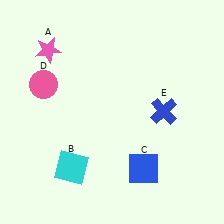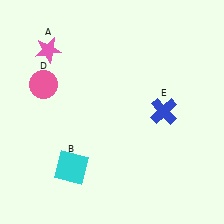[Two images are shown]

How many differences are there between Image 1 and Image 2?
There is 1 difference between the two images.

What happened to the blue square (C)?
The blue square (C) was removed in Image 2. It was in the bottom-right area of Image 1.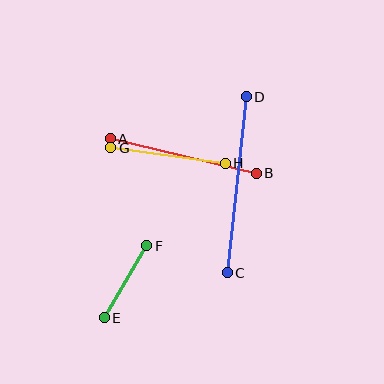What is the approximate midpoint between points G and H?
The midpoint is at approximately (168, 155) pixels.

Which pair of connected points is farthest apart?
Points C and D are farthest apart.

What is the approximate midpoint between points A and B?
The midpoint is at approximately (183, 156) pixels.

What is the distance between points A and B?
The distance is approximately 150 pixels.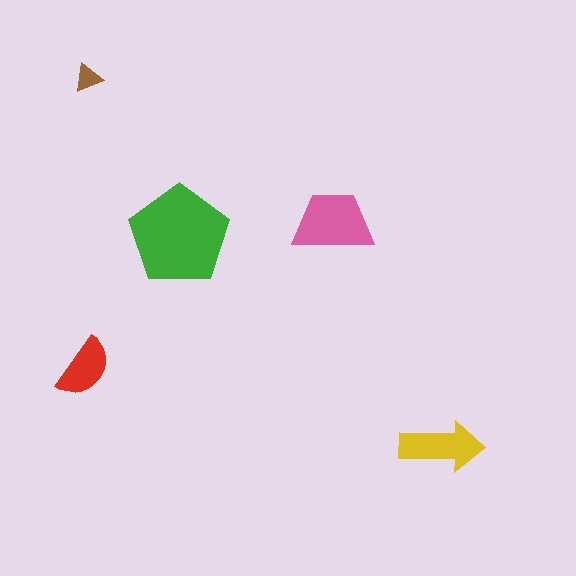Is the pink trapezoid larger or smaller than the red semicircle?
Larger.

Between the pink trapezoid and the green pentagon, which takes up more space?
The green pentagon.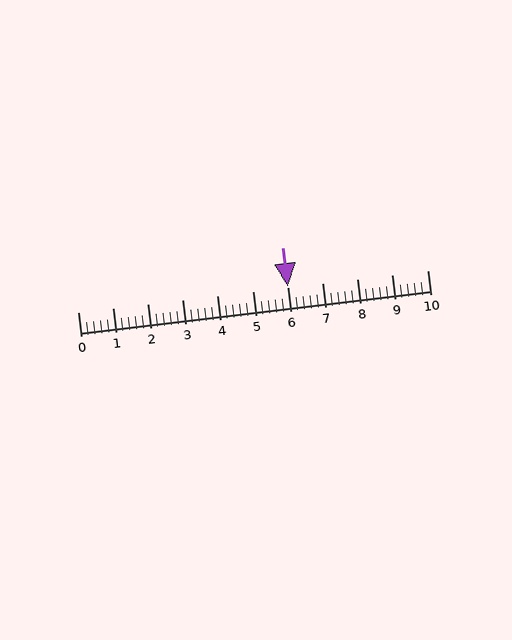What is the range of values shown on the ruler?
The ruler shows values from 0 to 10.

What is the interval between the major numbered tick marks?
The major tick marks are spaced 1 units apart.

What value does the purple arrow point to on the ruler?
The purple arrow points to approximately 6.0.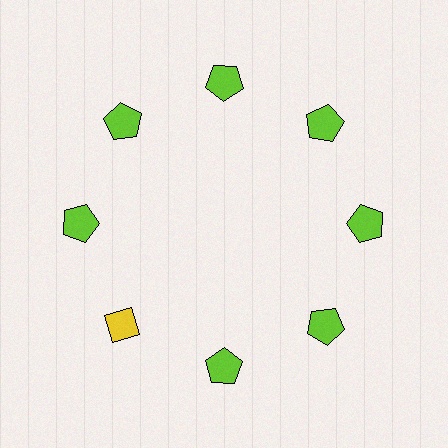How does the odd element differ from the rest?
It differs in both color (yellow instead of lime) and shape (diamond instead of pentagon).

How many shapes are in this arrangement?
There are 8 shapes arranged in a ring pattern.